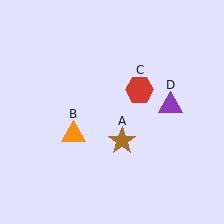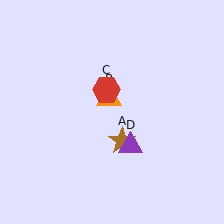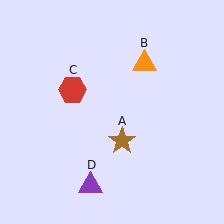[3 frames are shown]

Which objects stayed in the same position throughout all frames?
Brown star (object A) remained stationary.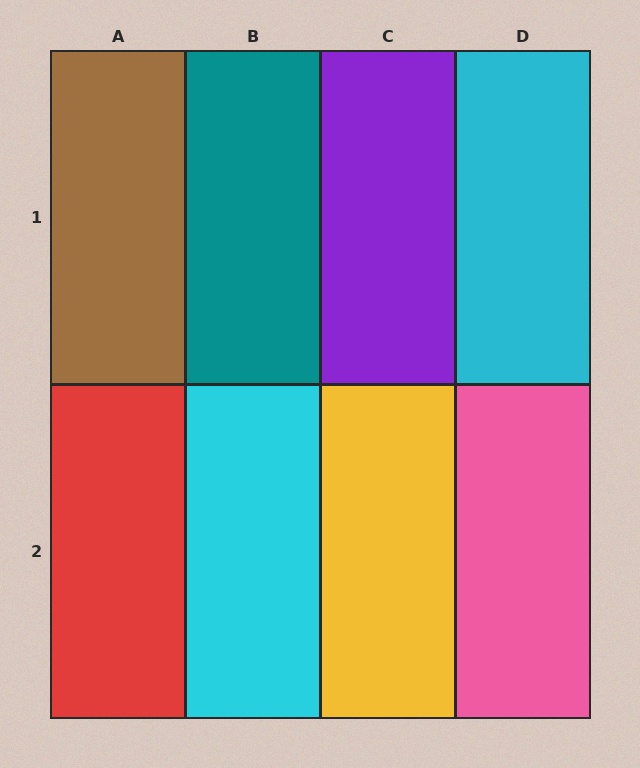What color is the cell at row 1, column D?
Cyan.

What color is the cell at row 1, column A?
Brown.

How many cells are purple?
1 cell is purple.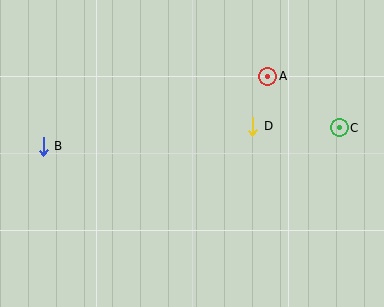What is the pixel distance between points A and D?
The distance between A and D is 52 pixels.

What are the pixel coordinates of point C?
Point C is at (339, 128).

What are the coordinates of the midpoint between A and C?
The midpoint between A and C is at (303, 102).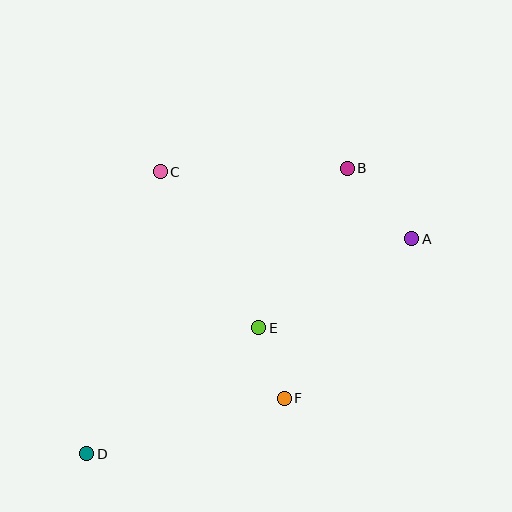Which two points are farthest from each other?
Points A and D are farthest from each other.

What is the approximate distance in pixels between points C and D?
The distance between C and D is approximately 291 pixels.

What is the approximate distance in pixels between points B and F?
The distance between B and F is approximately 239 pixels.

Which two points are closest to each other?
Points E and F are closest to each other.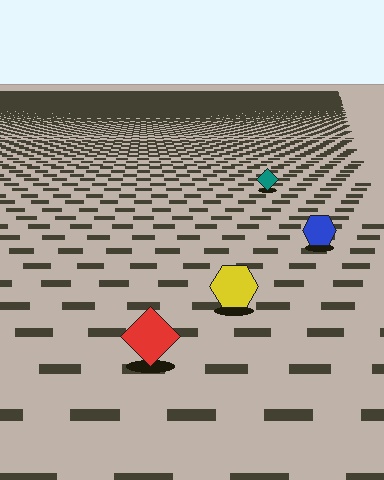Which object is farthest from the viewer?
The teal diamond is farthest from the viewer. It appears smaller and the ground texture around it is denser.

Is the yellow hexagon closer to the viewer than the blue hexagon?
Yes. The yellow hexagon is closer — you can tell from the texture gradient: the ground texture is coarser near it.